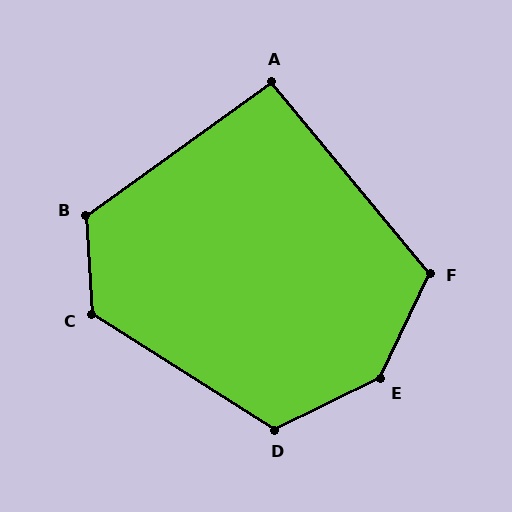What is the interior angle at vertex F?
Approximately 115 degrees (obtuse).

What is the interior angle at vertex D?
Approximately 122 degrees (obtuse).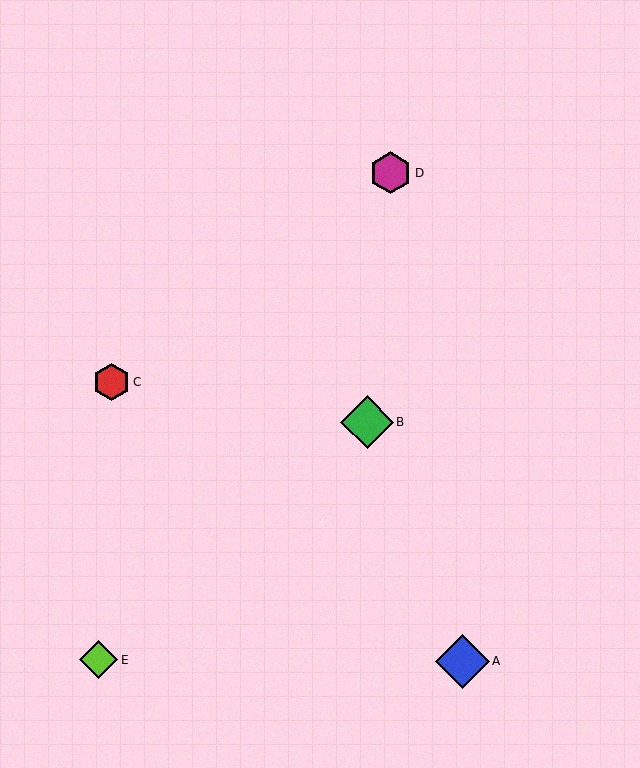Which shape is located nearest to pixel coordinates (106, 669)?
The lime diamond (labeled E) at (99, 660) is nearest to that location.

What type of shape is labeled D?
Shape D is a magenta hexagon.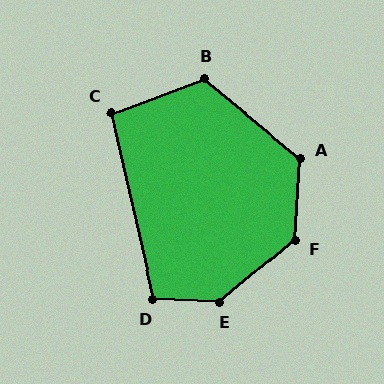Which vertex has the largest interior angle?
E, at approximately 138 degrees.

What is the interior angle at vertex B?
Approximately 121 degrees (obtuse).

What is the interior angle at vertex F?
Approximately 133 degrees (obtuse).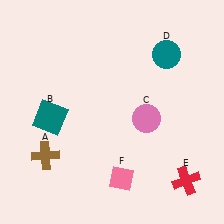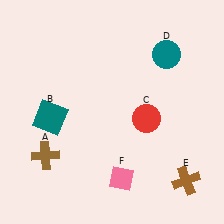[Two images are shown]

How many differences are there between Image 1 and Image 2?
There are 2 differences between the two images.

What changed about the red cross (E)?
In Image 1, E is red. In Image 2, it changed to brown.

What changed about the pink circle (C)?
In Image 1, C is pink. In Image 2, it changed to red.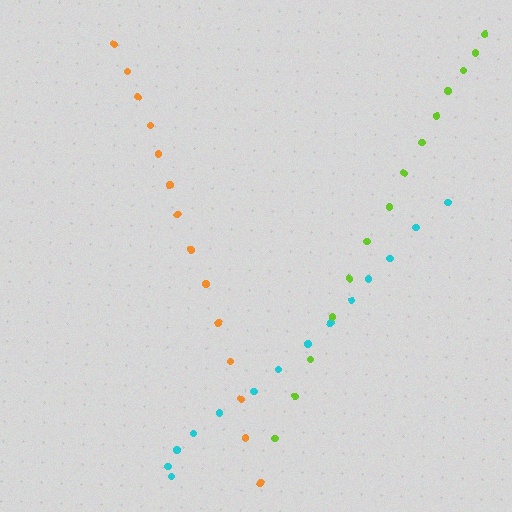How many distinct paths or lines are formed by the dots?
There are 3 distinct paths.